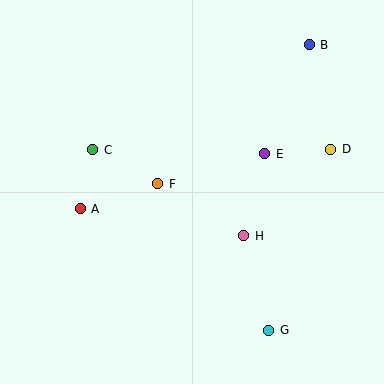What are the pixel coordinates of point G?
Point G is at (269, 330).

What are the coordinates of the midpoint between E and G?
The midpoint between E and G is at (267, 242).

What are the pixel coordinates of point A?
Point A is at (80, 209).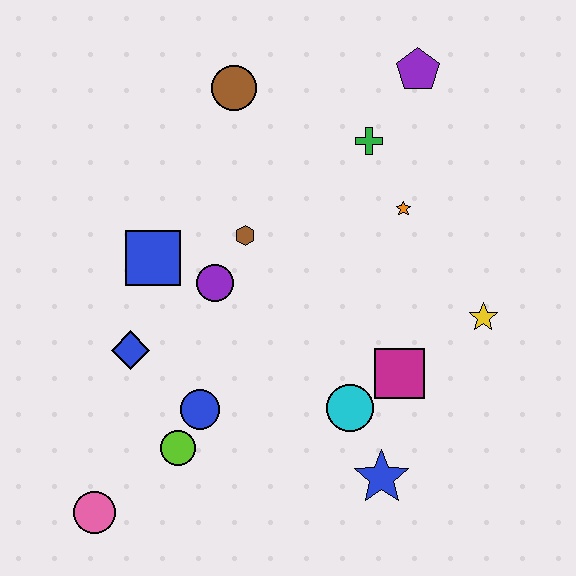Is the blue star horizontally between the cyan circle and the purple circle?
No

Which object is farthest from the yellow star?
The pink circle is farthest from the yellow star.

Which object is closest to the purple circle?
The brown hexagon is closest to the purple circle.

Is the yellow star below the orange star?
Yes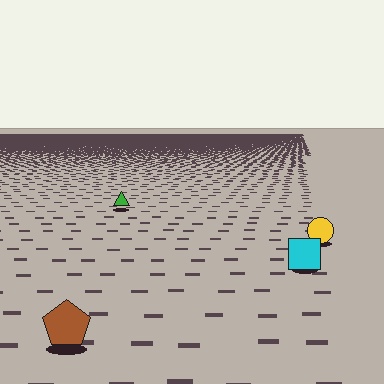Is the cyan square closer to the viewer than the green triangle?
Yes. The cyan square is closer — you can tell from the texture gradient: the ground texture is coarser near it.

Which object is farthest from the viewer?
The green triangle is farthest from the viewer. It appears smaller and the ground texture around it is denser.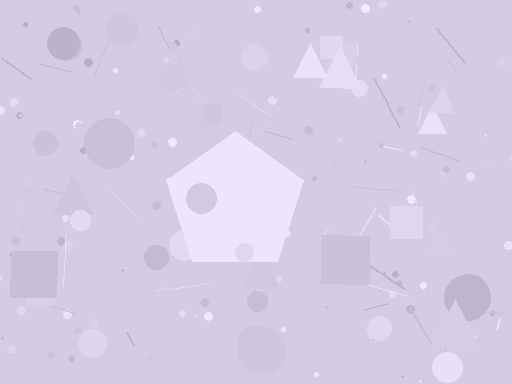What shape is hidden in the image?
A pentagon is hidden in the image.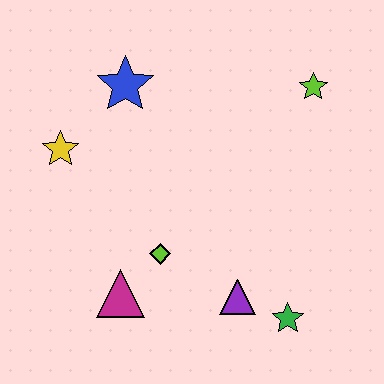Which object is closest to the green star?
The purple triangle is closest to the green star.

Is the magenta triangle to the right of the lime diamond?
No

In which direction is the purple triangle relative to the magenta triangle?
The purple triangle is to the right of the magenta triangle.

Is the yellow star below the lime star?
Yes